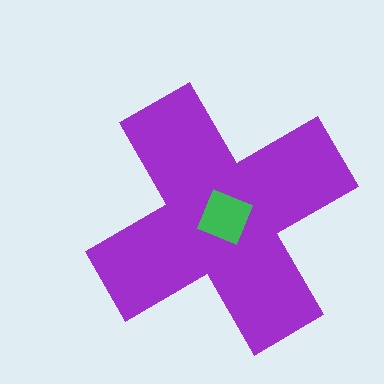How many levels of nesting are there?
2.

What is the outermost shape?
The purple cross.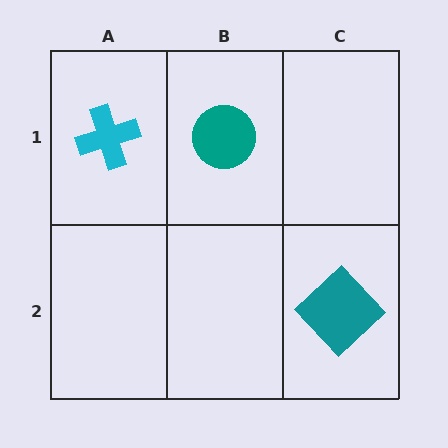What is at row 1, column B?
A teal circle.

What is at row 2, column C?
A teal diamond.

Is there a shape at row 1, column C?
No, that cell is empty.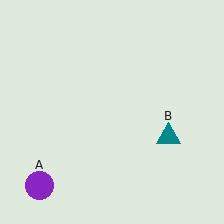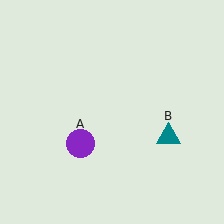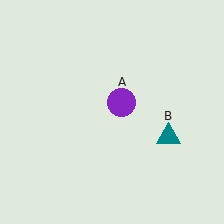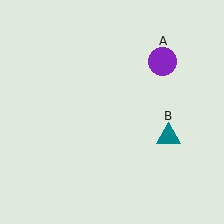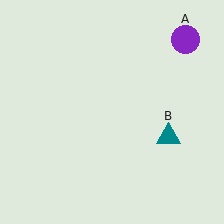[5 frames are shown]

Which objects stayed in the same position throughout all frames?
Teal triangle (object B) remained stationary.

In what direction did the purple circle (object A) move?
The purple circle (object A) moved up and to the right.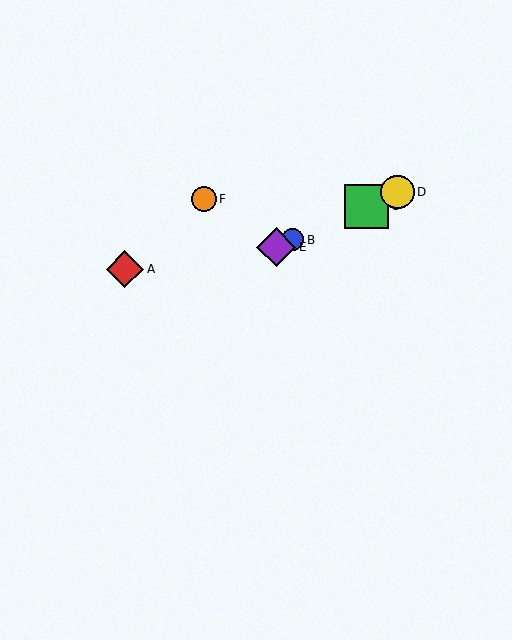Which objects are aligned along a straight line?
Objects B, C, D, E are aligned along a straight line.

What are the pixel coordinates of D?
Object D is at (397, 192).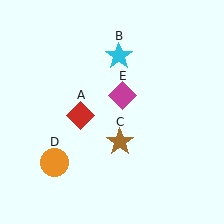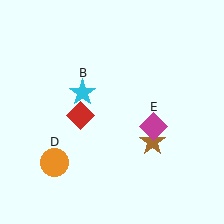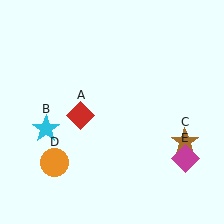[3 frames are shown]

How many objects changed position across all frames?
3 objects changed position: cyan star (object B), brown star (object C), magenta diamond (object E).